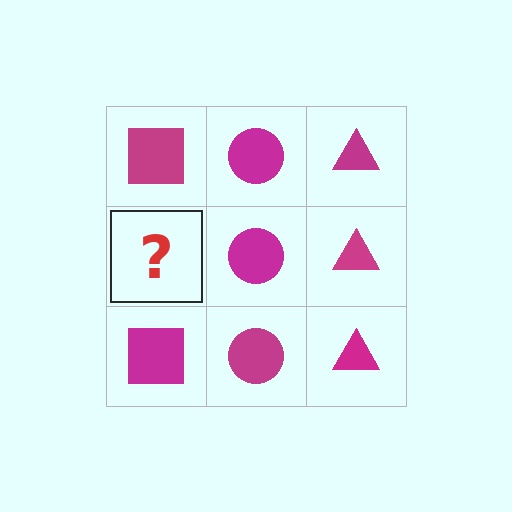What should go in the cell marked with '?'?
The missing cell should contain a magenta square.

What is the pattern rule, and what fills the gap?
The rule is that each column has a consistent shape. The gap should be filled with a magenta square.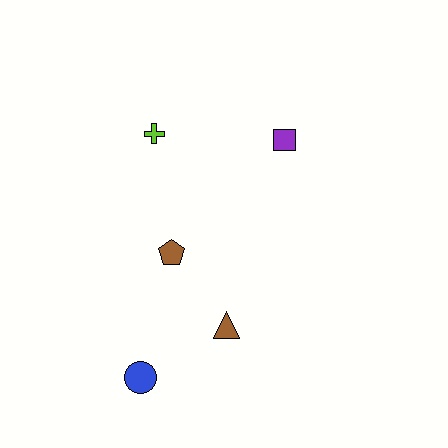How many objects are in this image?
There are 5 objects.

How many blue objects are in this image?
There is 1 blue object.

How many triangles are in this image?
There is 1 triangle.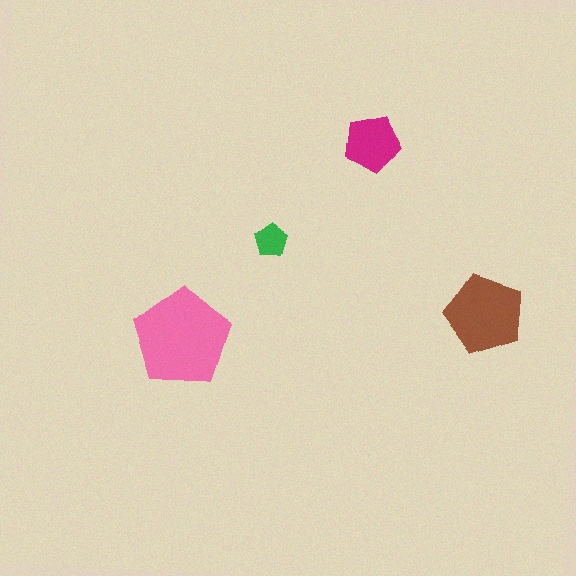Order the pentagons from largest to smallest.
the pink one, the brown one, the magenta one, the green one.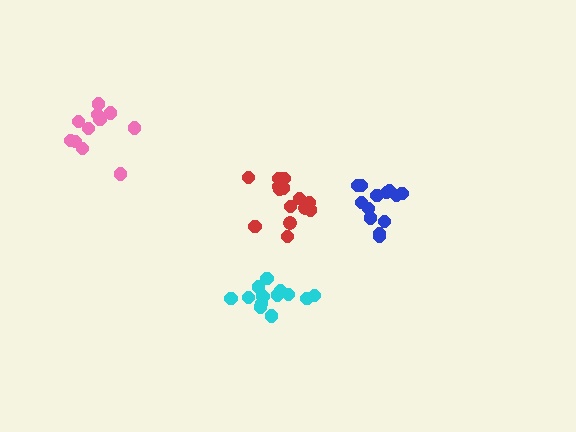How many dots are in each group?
Group 1: 13 dots, Group 2: 14 dots, Group 3: 13 dots, Group 4: 11 dots (51 total).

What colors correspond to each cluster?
The clusters are colored: blue, red, cyan, pink.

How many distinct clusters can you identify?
There are 4 distinct clusters.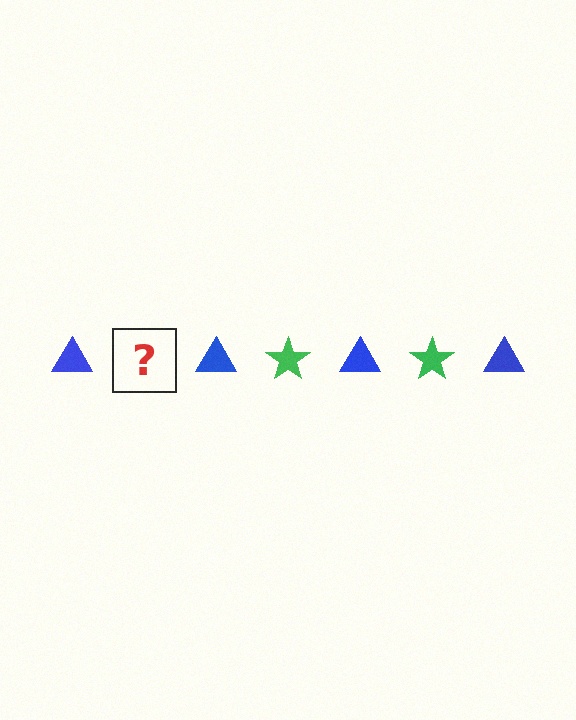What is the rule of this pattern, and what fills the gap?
The rule is that the pattern alternates between blue triangle and green star. The gap should be filled with a green star.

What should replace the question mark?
The question mark should be replaced with a green star.